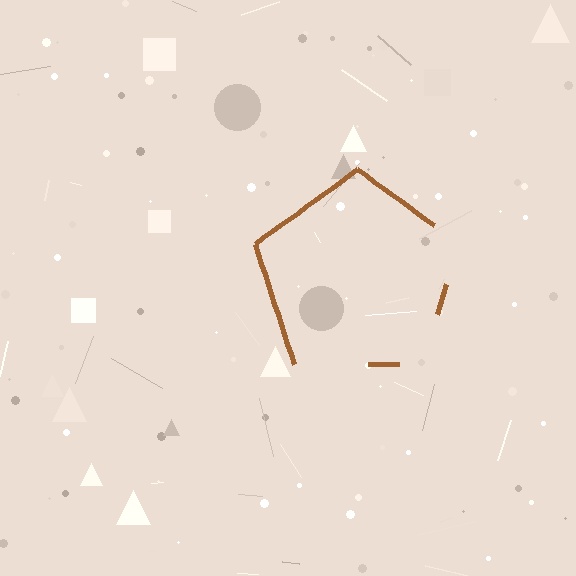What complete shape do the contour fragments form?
The contour fragments form a pentagon.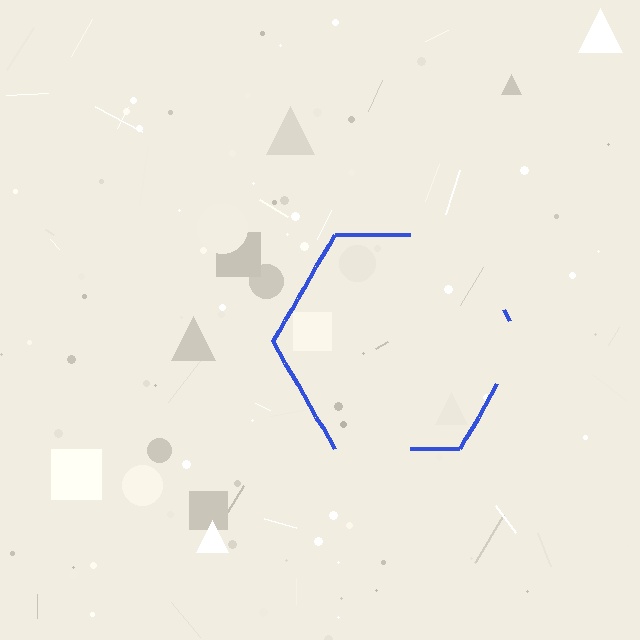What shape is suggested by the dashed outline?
The dashed outline suggests a hexagon.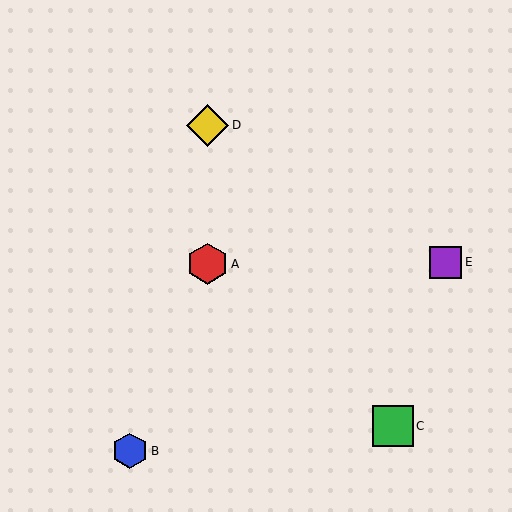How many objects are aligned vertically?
2 objects (A, D) are aligned vertically.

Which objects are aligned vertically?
Objects A, D are aligned vertically.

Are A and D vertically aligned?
Yes, both are at x≈208.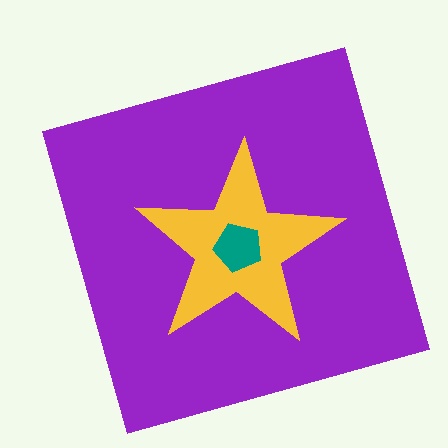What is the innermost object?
The teal pentagon.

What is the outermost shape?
The purple square.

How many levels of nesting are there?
3.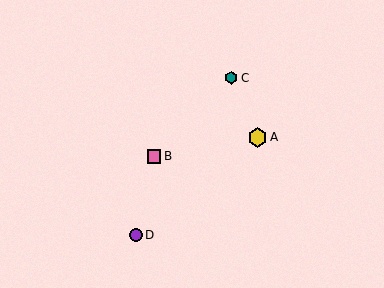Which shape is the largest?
The yellow hexagon (labeled A) is the largest.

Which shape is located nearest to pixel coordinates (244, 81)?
The teal hexagon (labeled C) at (231, 78) is nearest to that location.